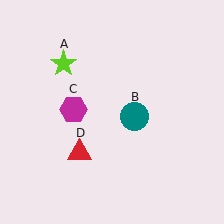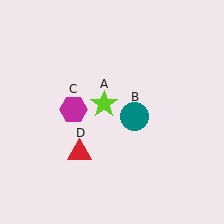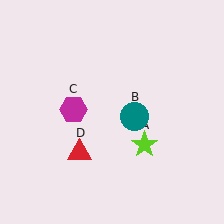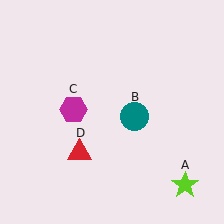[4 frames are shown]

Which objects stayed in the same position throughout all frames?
Teal circle (object B) and magenta hexagon (object C) and red triangle (object D) remained stationary.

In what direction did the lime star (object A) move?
The lime star (object A) moved down and to the right.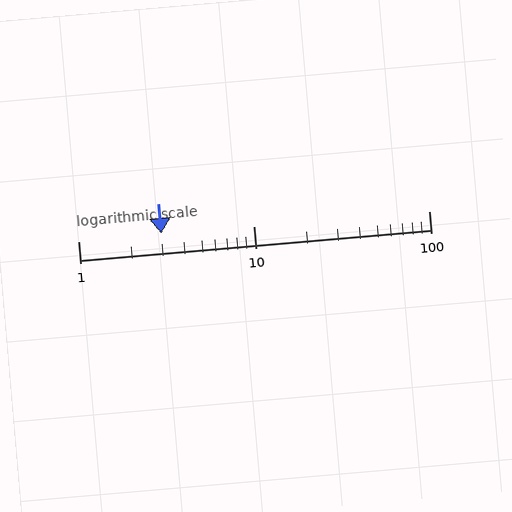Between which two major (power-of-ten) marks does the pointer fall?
The pointer is between 1 and 10.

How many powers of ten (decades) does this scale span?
The scale spans 2 decades, from 1 to 100.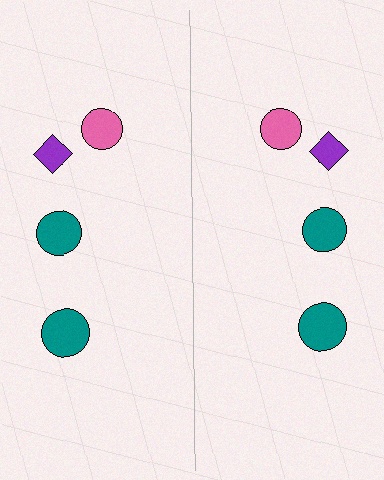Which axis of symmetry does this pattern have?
The pattern has a vertical axis of symmetry running through the center of the image.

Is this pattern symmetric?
Yes, this pattern has bilateral (reflection) symmetry.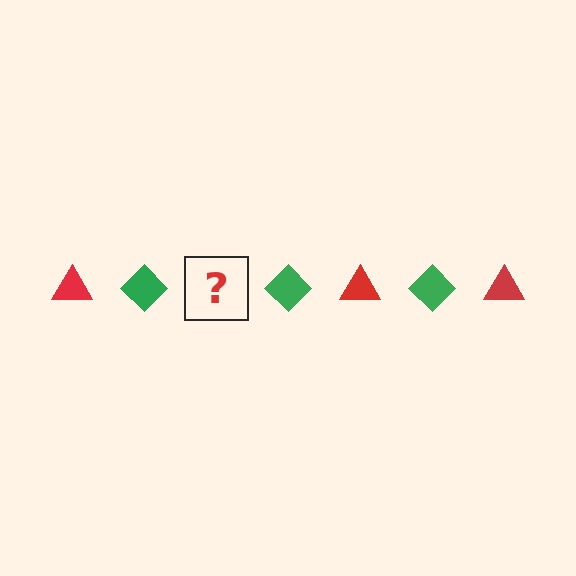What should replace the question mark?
The question mark should be replaced with a red triangle.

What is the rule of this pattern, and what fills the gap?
The rule is that the pattern alternates between red triangle and green diamond. The gap should be filled with a red triangle.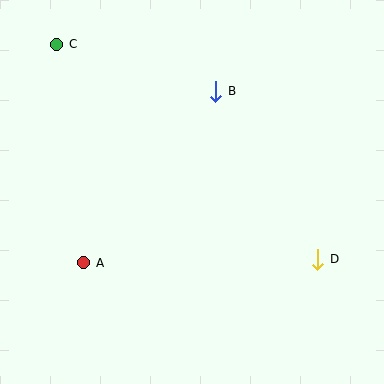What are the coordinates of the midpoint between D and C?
The midpoint between D and C is at (187, 152).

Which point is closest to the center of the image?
Point B at (216, 91) is closest to the center.